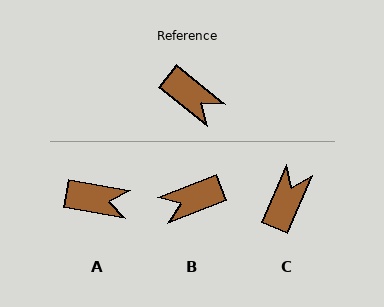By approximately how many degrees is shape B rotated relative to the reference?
Approximately 121 degrees clockwise.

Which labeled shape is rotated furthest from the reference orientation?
B, about 121 degrees away.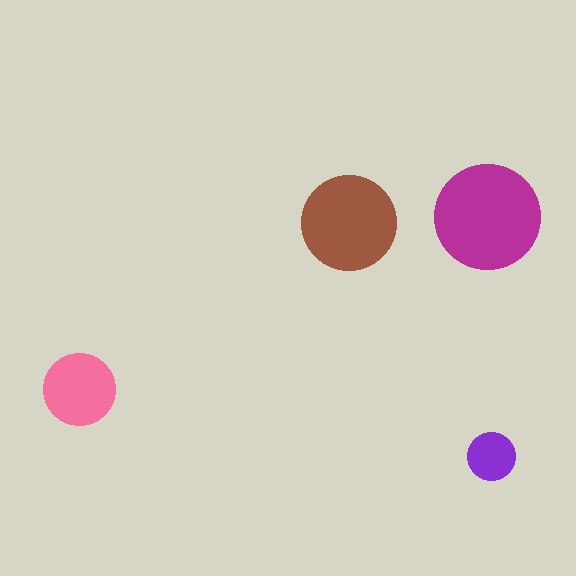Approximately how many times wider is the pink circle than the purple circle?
About 1.5 times wider.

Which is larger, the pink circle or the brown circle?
The brown one.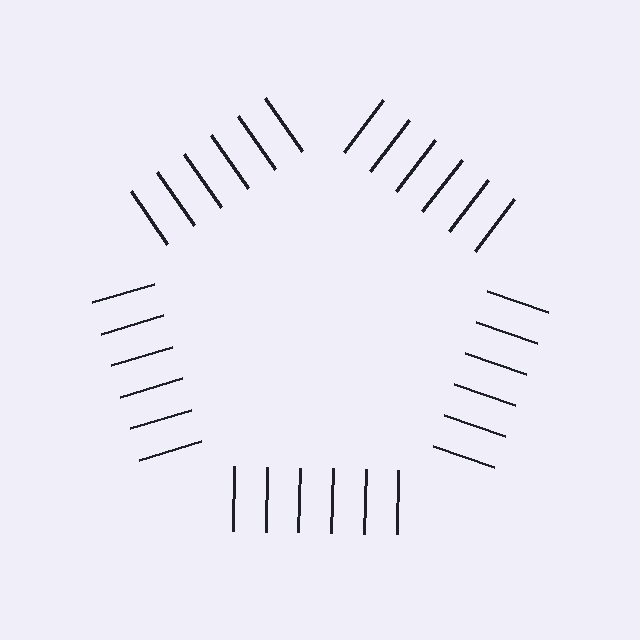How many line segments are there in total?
30 — 6 along each of the 5 edges.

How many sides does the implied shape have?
5 sides — the line-ends trace a pentagon.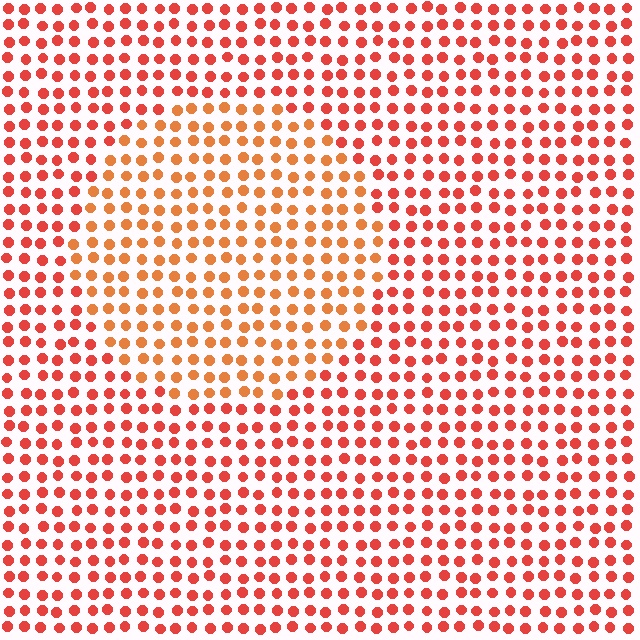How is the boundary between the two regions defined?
The boundary is defined purely by a slight shift in hue (about 23 degrees). Spacing, size, and orientation are identical on both sides.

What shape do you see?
I see a circle.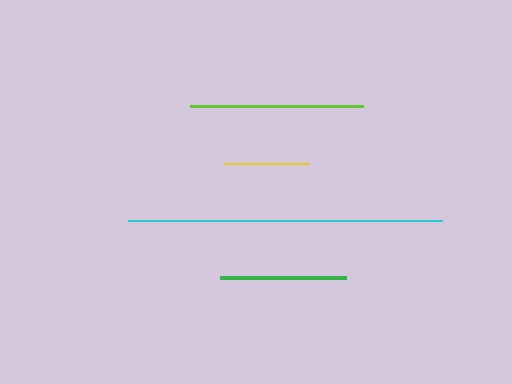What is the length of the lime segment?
The lime segment is approximately 173 pixels long.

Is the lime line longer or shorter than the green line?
The lime line is longer than the green line.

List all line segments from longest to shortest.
From longest to shortest: cyan, lime, green, yellow.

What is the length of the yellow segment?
The yellow segment is approximately 84 pixels long.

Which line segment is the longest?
The cyan line is the longest at approximately 314 pixels.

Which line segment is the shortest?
The yellow line is the shortest at approximately 84 pixels.